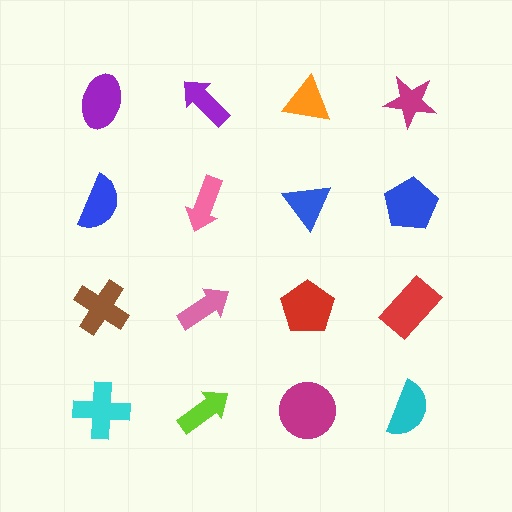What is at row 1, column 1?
A purple ellipse.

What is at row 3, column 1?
A brown cross.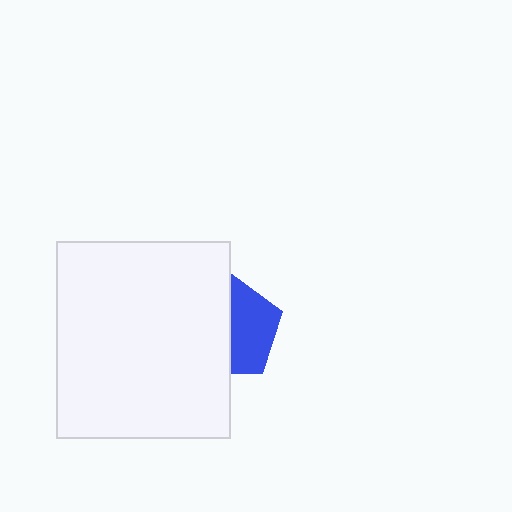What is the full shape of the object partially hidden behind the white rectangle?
The partially hidden object is a blue pentagon.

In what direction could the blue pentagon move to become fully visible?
The blue pentagon could move right. That would shift it out from behind the white rectangle entirely.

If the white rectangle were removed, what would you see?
You would see the complete blue pentagon.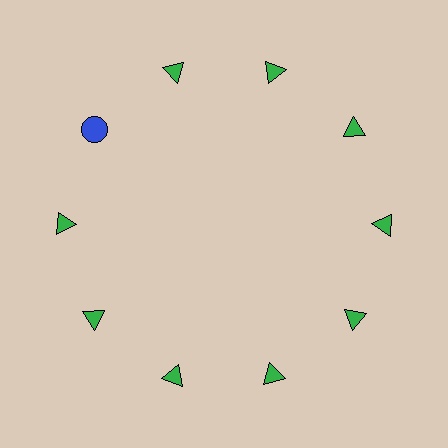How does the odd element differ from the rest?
It differs in both color (blue instead of green) and shape (circle instead of triangle).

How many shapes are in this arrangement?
There are 10 shapes arranged in a ring pattern.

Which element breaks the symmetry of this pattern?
The blue circle at roughly the 10 o'clock position breaks the symmetry. All other shapes are green triangles.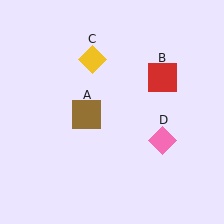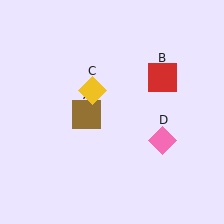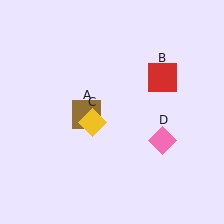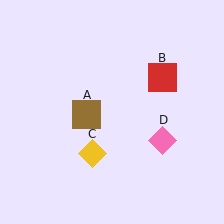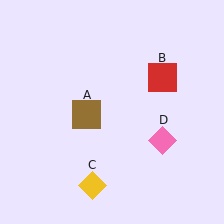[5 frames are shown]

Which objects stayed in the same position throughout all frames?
Brown square (object A) and red square (object B) and pink diamond (object D) remained stationary.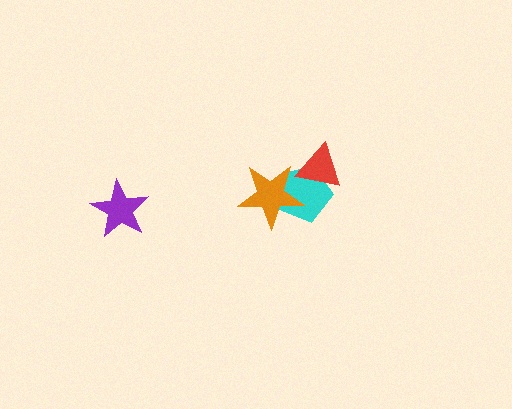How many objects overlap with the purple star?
0 objects overlap with the purple star.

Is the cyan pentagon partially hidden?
Yes, it is partially covered by another shape.